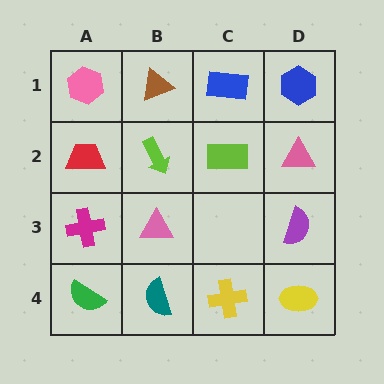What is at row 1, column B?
A brown triangle.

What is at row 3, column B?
A pink triangle.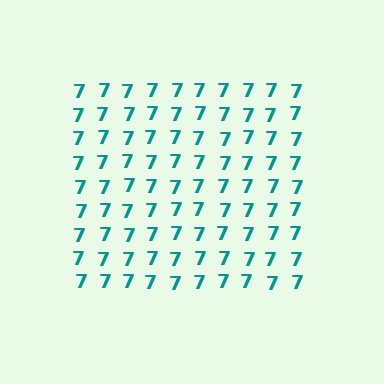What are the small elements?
The small elements are digit 7's.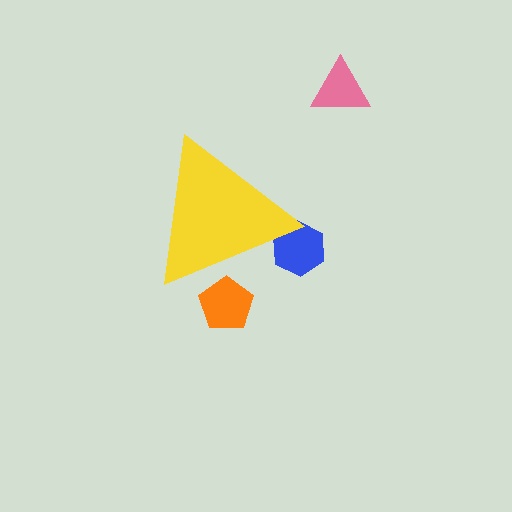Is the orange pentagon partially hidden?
Yes, the orange pentagon is partially hidden behind the yellow triangle.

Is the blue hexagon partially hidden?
Yes, the blue hexagon is partially hidden behind the yellow triangle.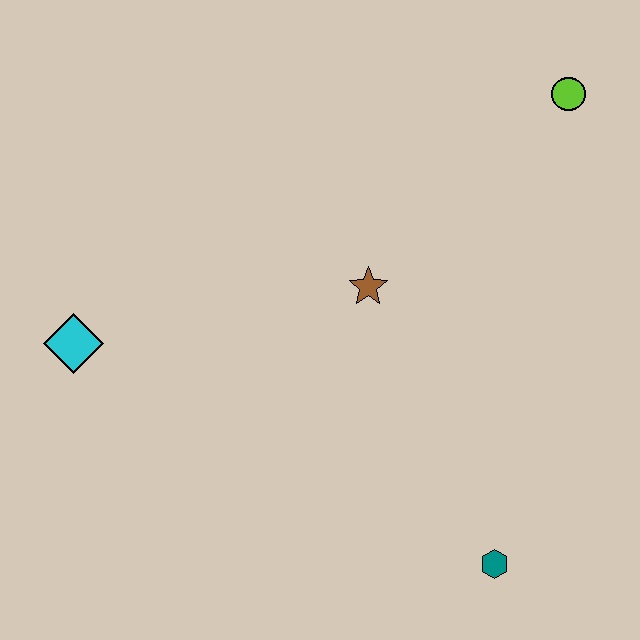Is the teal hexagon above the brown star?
No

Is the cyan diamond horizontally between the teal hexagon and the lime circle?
No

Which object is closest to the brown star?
The lime circle is closest to the brown star.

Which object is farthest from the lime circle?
The cyan diamond is farthest from the lime circle.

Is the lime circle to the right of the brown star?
Yes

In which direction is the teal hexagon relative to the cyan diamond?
The teal hexagon is to the right of the cyan diamond.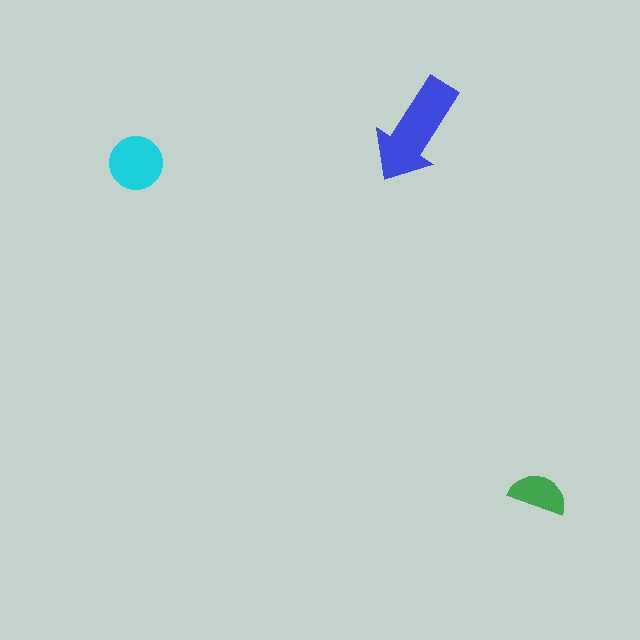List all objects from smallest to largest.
The green semicircle, the cyan circle, the blue arrow.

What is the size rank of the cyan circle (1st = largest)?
2nd.